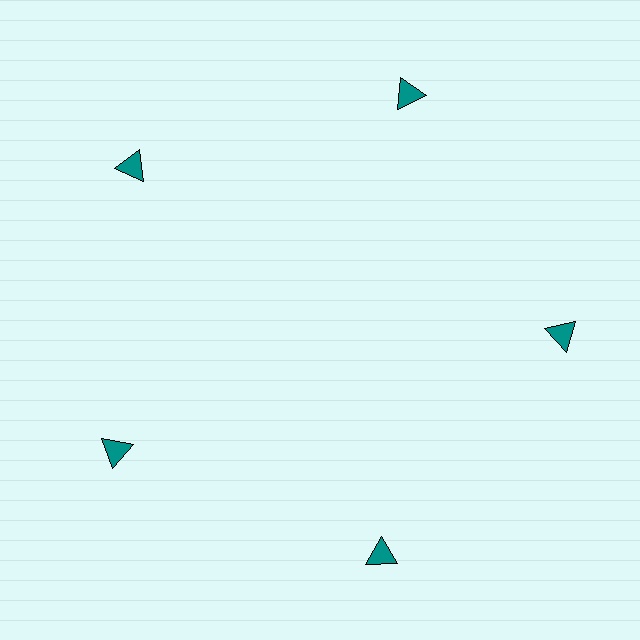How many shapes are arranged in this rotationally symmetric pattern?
There are 5 shapes, arranged in 5 groups of 1.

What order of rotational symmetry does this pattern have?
This pattern has 5-fold rotational symmetry.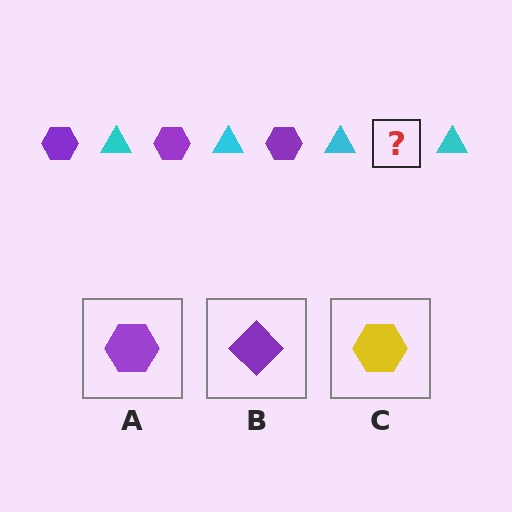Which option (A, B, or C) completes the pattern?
A.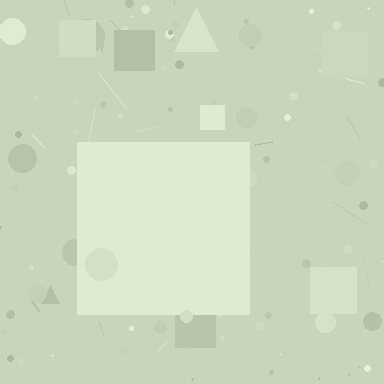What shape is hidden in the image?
A square is hidden in the image.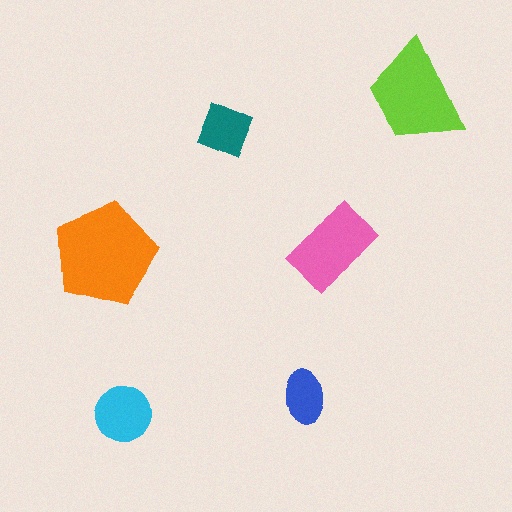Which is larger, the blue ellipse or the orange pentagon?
The orange pentagon.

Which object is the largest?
The orange pentagon.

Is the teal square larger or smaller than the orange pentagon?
Smaller.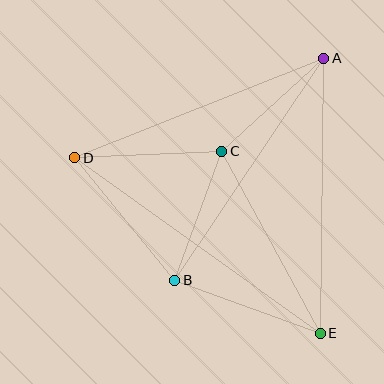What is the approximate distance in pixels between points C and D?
The distance between C and D is approximately 147 pixels.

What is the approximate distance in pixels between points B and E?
The distance between B and E is approximately 155 pixels.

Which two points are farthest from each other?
Points D and E are farthest from each other.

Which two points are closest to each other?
Points B and C are closest to each other.